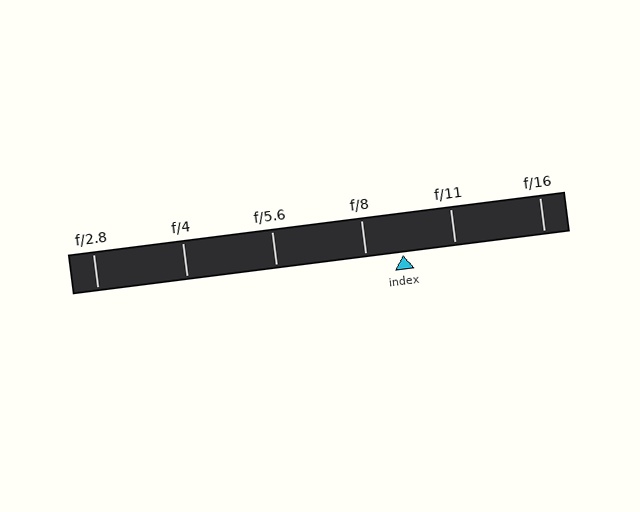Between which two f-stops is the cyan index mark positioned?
The index mark is between f/8 and f/11.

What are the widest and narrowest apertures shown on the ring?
The widest aperture shown is f/2.8 and the narrowest is f/16.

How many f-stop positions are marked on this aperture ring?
There are 6 f-stop positions marked.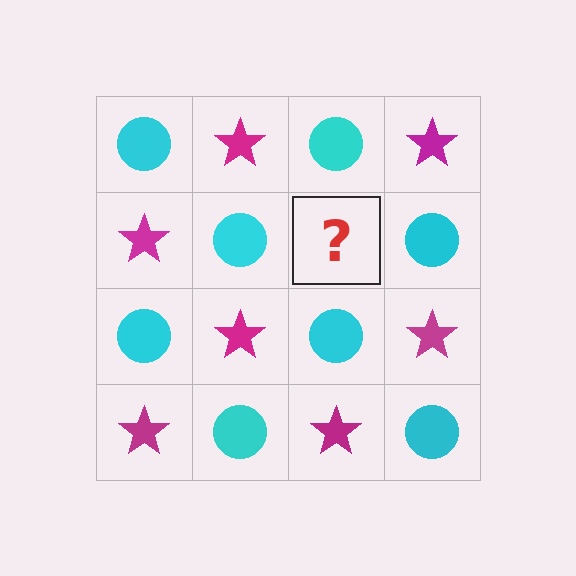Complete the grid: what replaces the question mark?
The question mark should be replaced with a magenta star.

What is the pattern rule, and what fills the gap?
The rule is that it alternates cyan circle and magenta star in a checkerboard pattern. The gap should be filled with a magenta star.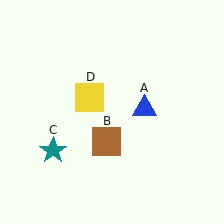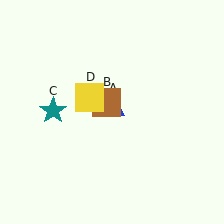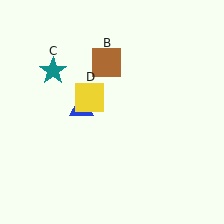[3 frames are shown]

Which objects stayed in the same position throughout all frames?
Yellow square (object D) remained stationary.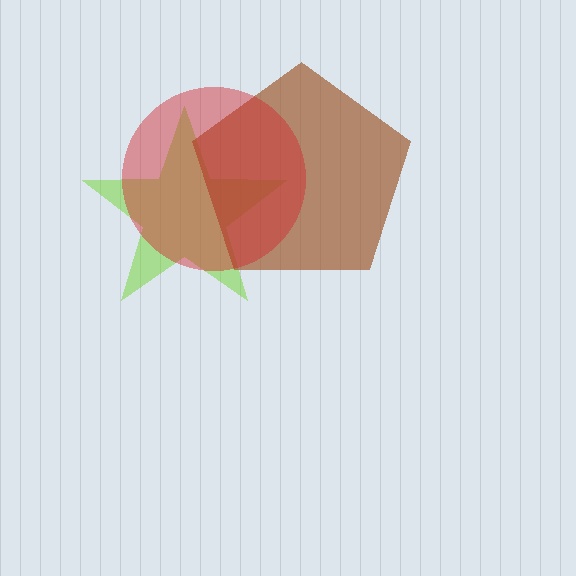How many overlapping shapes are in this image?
There are 3 overlapping shapes in the image.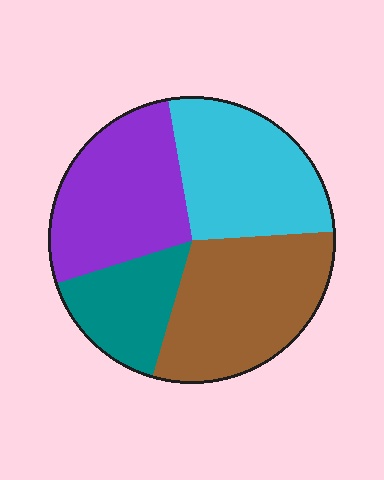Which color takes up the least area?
Teal, at roughly 15%.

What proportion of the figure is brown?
Brown takes up between a quarter and a half of the figure.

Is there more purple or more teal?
Purple.